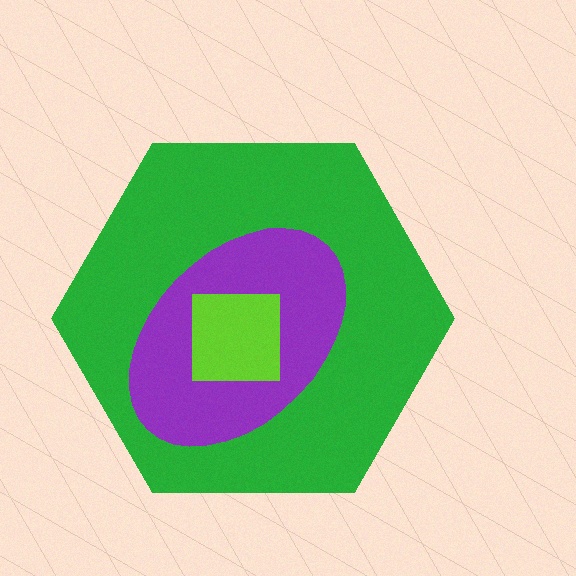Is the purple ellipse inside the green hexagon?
Yes.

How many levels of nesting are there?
3.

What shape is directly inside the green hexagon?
The purple ellipse.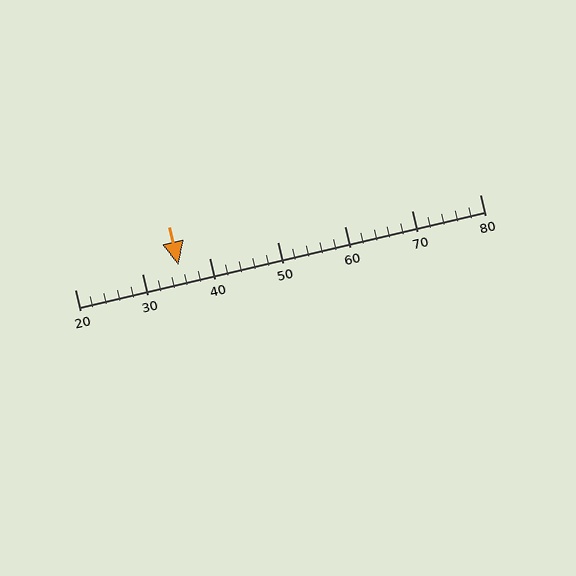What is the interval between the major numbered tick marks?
The major tick marks are spaced 10 units apart.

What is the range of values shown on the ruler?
The ruler shows values from 20 to 80.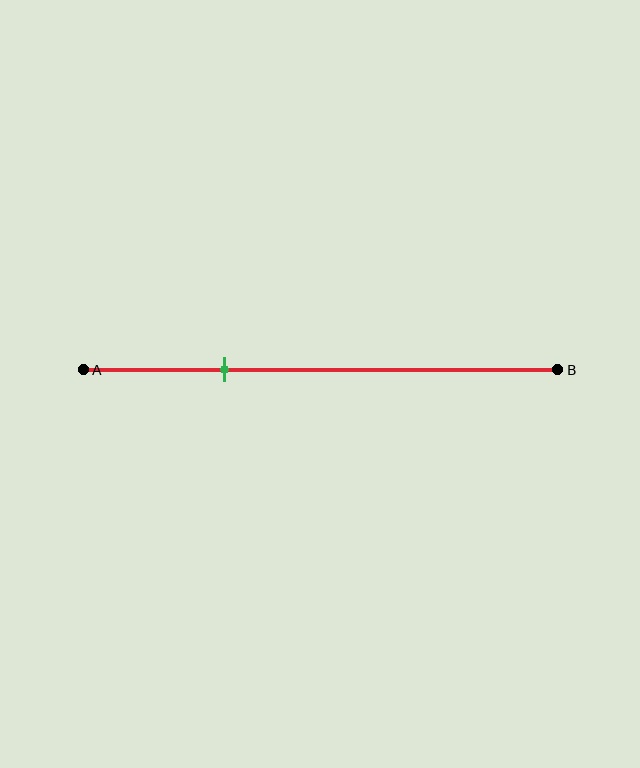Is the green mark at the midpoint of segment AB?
No, the mark is at about 30% from A, not at the 50% midpoint.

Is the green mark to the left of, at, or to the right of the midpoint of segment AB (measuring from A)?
The green mark is to the left of the midpoint of segment AB.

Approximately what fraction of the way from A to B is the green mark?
The green mark is approximately 30% of the way from A to B.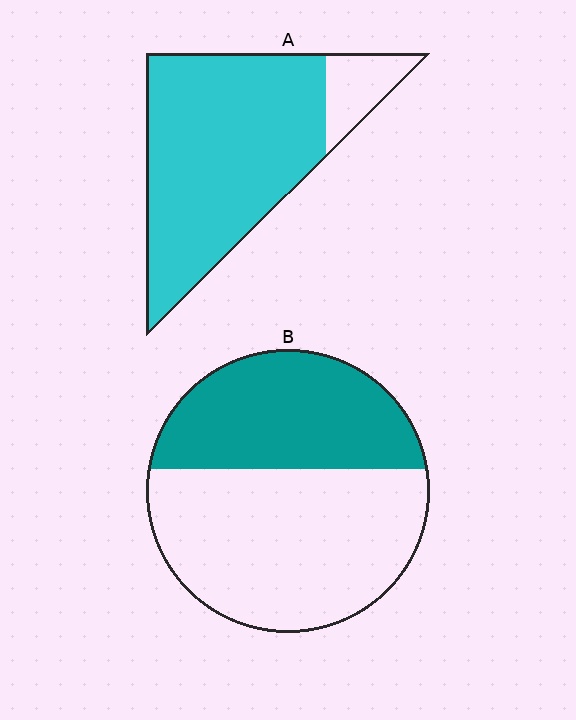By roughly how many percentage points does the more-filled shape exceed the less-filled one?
By roughly 45 percentage points (A over B).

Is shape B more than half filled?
No.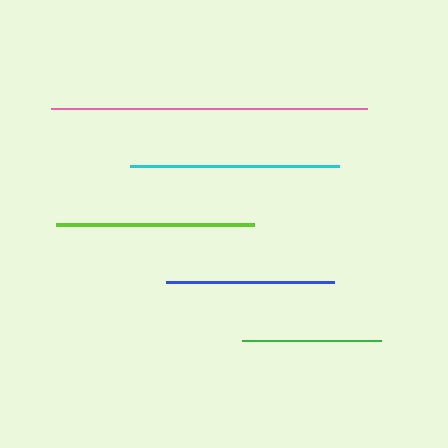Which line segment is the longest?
The pink line is the longest at approximately 316 pixels.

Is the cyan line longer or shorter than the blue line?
The cyan line is longer than the blue line.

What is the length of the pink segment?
The pink segment is approximately 316 pixels long.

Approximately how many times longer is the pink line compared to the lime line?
The pink line is approximately 1.6 times the length of the lime line.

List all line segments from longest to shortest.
From longest to shortest: pink, cyan, lime, blue, green.